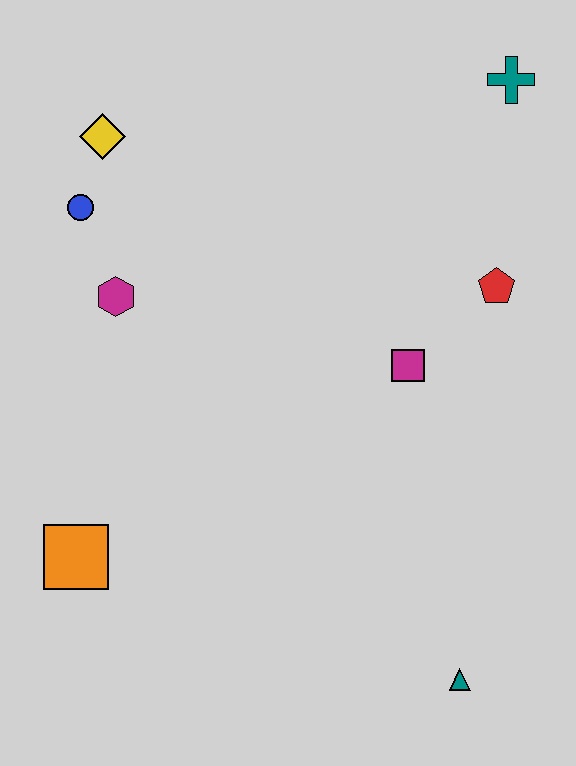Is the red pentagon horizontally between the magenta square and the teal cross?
Yes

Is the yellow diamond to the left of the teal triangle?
Yes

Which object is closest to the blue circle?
The yellow diamond is closest to the blue circle.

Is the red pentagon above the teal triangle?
Yes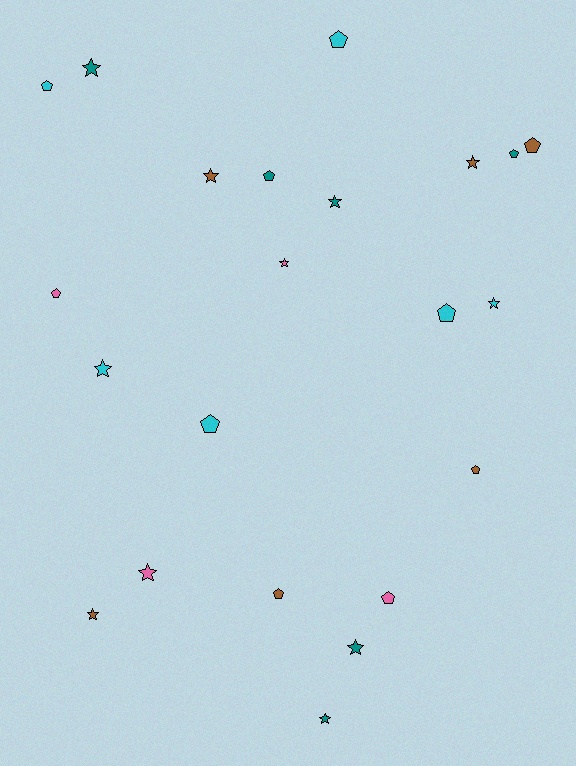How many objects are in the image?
There are 22 objects.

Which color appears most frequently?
Teal, with 6 objects.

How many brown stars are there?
There are 3 brown stars.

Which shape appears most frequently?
Pentagon, with 11 objects.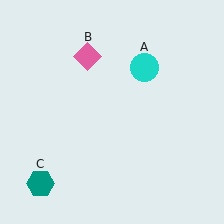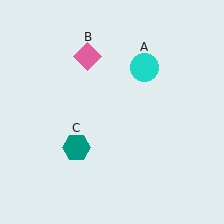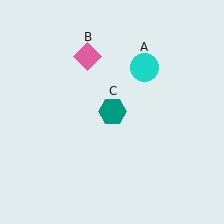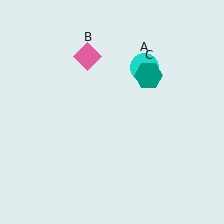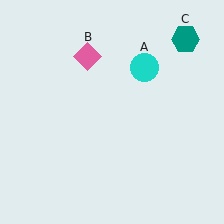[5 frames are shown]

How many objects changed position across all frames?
1 object changed position: teal hexagon (object C).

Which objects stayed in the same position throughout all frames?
Cyan circle (object A) and pink diamond (object B) remained stationary.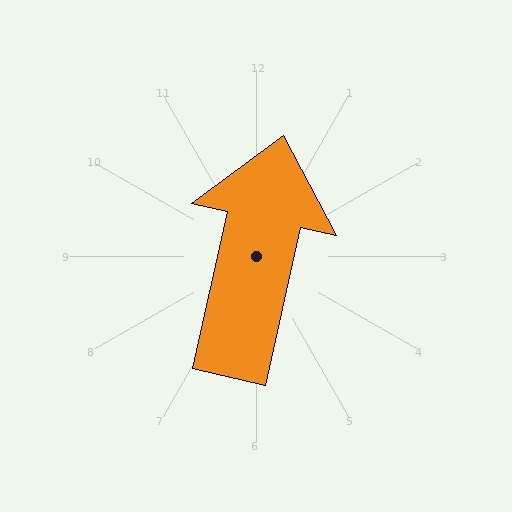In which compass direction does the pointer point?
North.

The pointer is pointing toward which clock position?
Roughly 12 o'clock.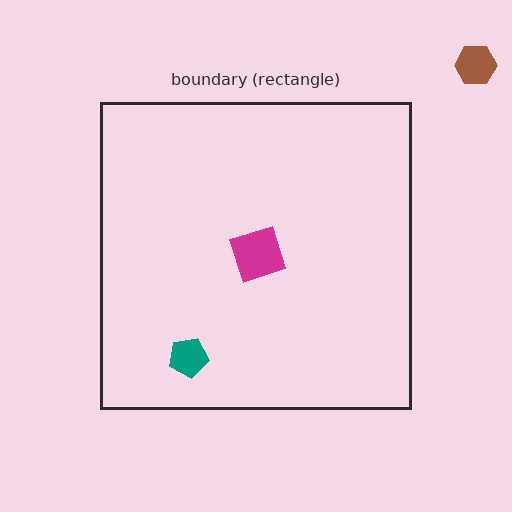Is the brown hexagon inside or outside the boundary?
Outside.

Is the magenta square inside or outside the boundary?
Inside.